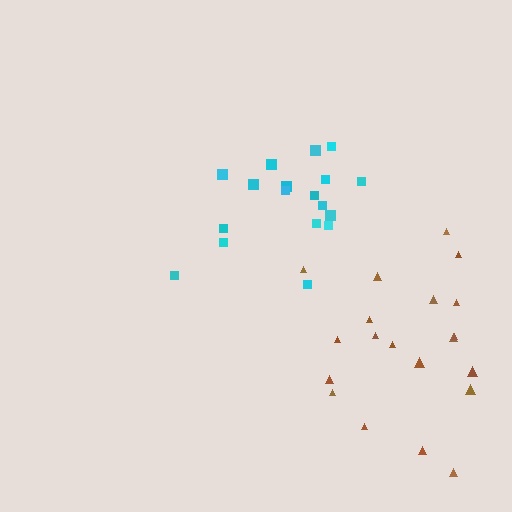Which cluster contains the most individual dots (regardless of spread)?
Brown (20).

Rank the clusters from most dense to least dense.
cyan, brown.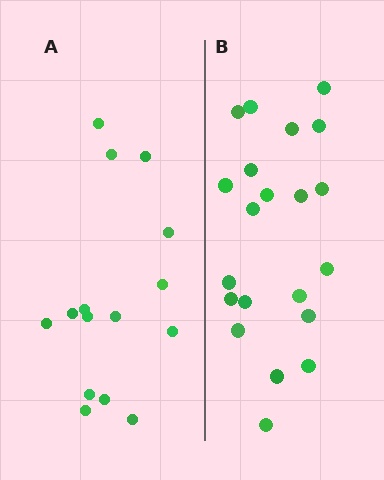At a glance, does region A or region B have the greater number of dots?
Region B (the right region) has more dots.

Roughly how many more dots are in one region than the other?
Region B has about 6 more dots than region A.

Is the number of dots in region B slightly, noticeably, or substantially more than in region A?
Region B has noticeably more, but not dramatically so. The ratio is roughly 1.4 to 1.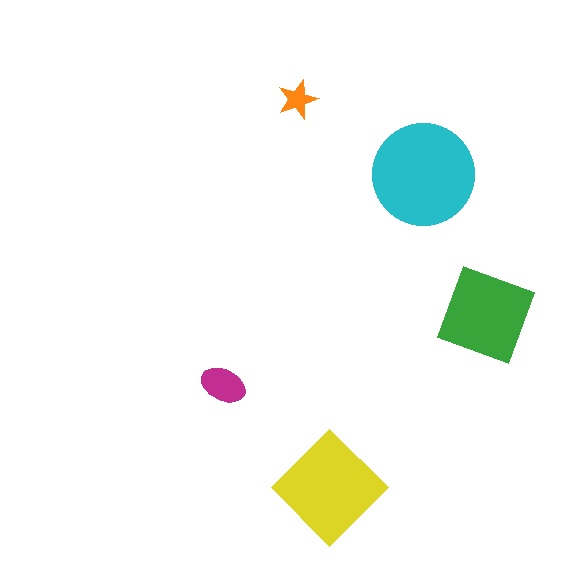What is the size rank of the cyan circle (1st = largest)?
1st.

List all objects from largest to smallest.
The cyan circle, the yellow diamond, the green square, the magenta ellipse, the orange star.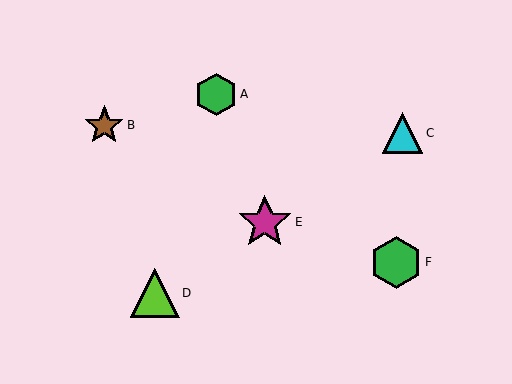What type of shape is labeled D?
Shape D is a lime triangle.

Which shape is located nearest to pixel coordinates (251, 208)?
The magenta star (labeled E) at (265, 222) is nearest to that location.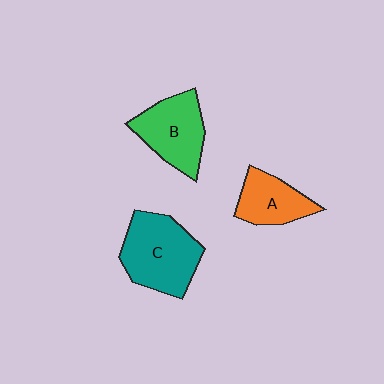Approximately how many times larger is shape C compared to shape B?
Approximately 1.2 times.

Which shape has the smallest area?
Shape A (orange).